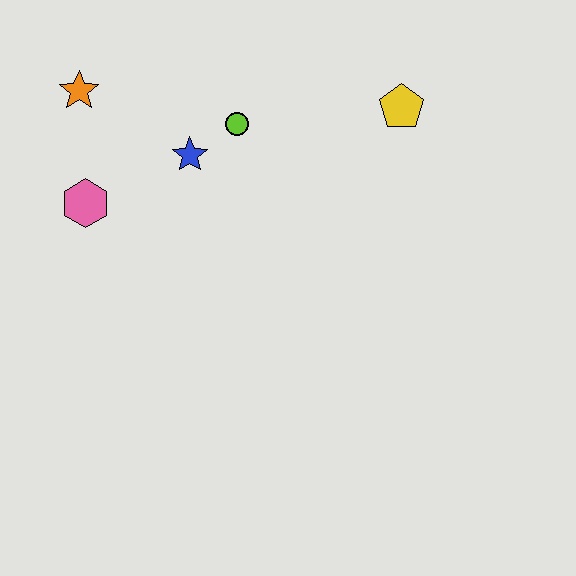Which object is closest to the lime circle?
The blue star is closest to the lime circle.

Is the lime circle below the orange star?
Yes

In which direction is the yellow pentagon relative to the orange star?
The yellow pentagon is to the right of the orange star.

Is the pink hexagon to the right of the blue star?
No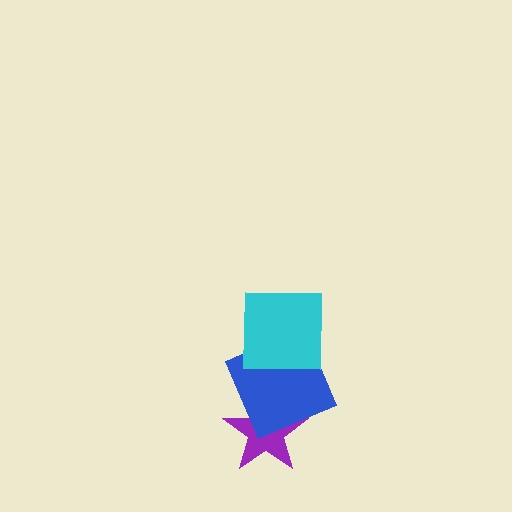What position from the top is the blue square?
The blue square is 2nd from the top.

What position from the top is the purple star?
The purple star is 3rd from the top.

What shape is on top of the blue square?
The cyan square is on top of the blue square.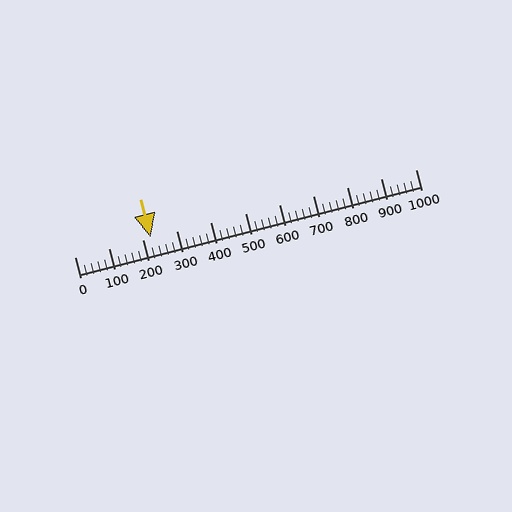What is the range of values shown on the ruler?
The ruler shows values from 0 to 1000.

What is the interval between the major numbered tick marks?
The major tick marks are spaced 100 units apart.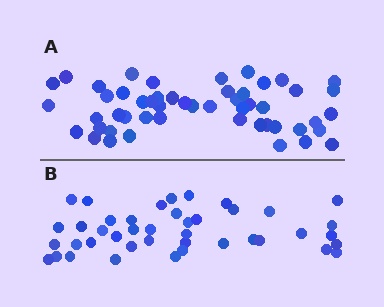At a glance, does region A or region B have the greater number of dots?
Region A (the top region) has more dots.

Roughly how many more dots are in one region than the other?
Region A has roughly 8 or so more dots than region B.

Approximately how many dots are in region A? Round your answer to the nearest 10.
About 50 dots. (The exact count is 51, which rounds to 50.)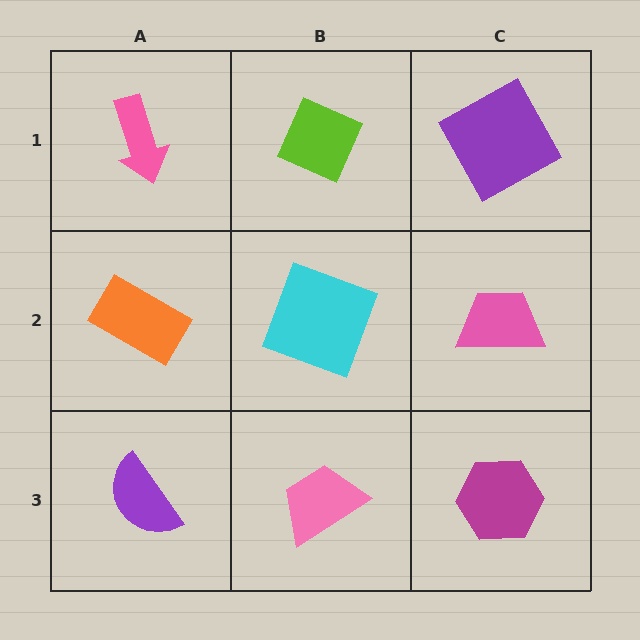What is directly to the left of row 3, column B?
A purple semicircle.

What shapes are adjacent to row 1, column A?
An orange rectangle (row 2, column A), a lime diamond (row 1, column B).